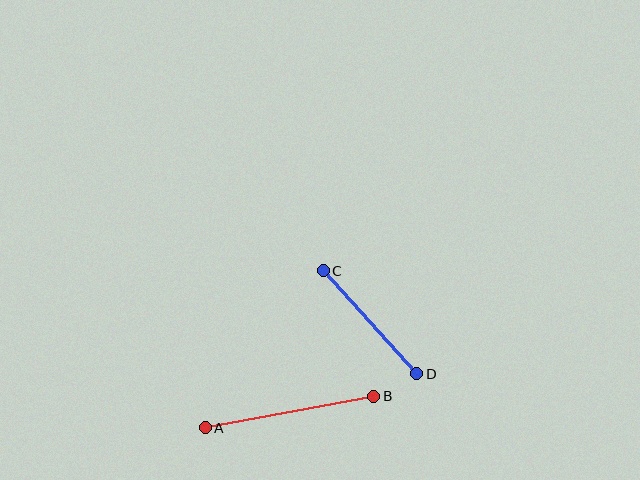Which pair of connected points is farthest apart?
Points A and B are farthest apart.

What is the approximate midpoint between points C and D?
The midpoint is at approximately (370, 322) pixels.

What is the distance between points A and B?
The distance is approximately 171 pixels.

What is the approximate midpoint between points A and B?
The midpoint is at approximately (289, 412) pixels.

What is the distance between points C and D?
The distance is approximately 139 pixels.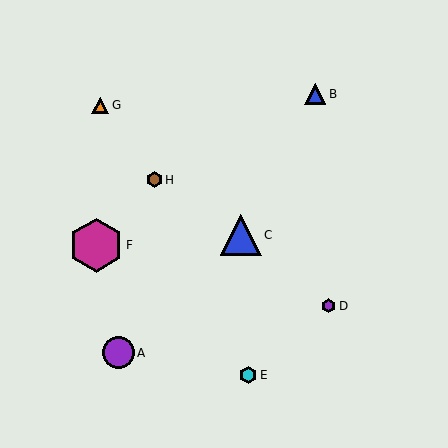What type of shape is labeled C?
Shape C is a blue triangle.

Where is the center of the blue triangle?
The center of the blue triangle is at (315, 94).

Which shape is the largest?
The magenta hexagon (labeled F) is the largest.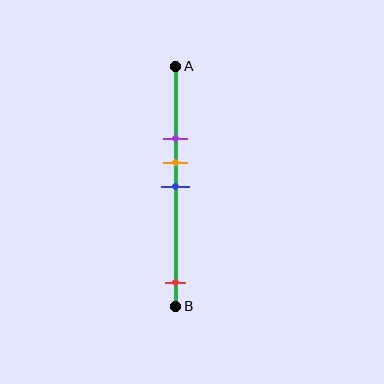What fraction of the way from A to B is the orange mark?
The orange mark is approximately 40% (0.4) of the way from A to B.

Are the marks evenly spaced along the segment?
No, the marks are not evenly spaced.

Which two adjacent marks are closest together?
The orange and blue marks are the closest adjacent pair.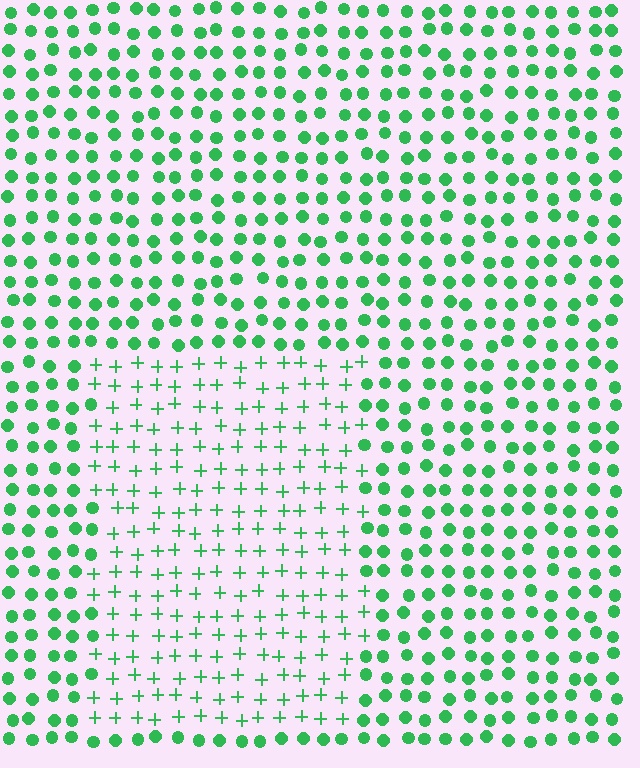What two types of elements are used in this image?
The image uses plus signs inside the rectangle region and circles outside it.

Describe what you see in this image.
The image is filled with small green elements arranged in a uniform grid. A rectangle-shaped region contains plus signs, while the surrounding area contains circles. The boundary is defined purely by the change in element shape.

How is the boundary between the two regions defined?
The boundary is defined by a change in element shape: plus signs inside vs. circles outside. All elements share the same color and spacing.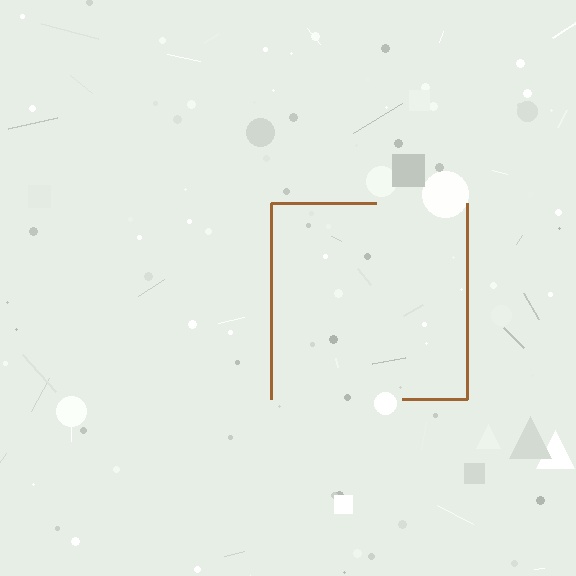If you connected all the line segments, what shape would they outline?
They would outline a square.